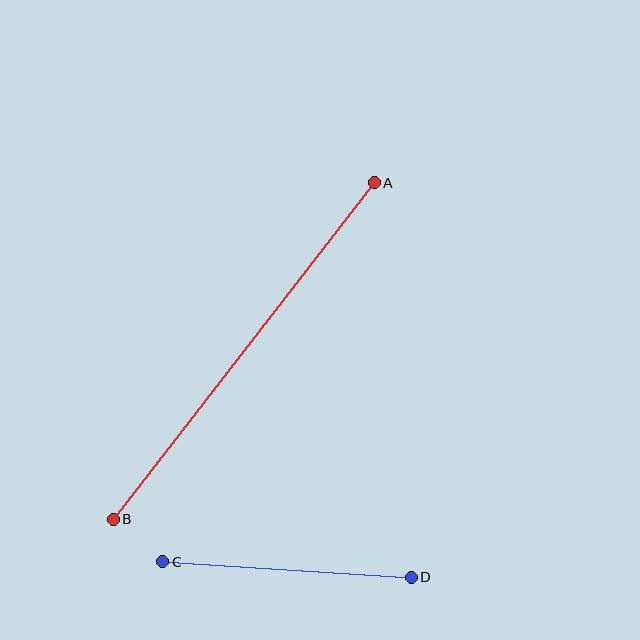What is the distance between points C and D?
The distance is approximately 249 pixels.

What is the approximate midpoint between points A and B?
The midpoint is at approximately (244, 351) pixels.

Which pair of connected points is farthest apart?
Points A and B are farthest apart.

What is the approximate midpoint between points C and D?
The midpoint is at approximately (287, 570) pixels.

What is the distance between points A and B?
The distance is approximately 426 pixels.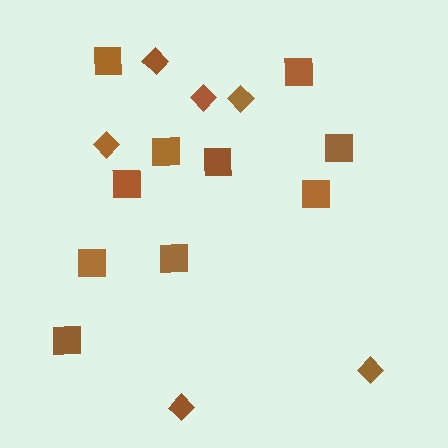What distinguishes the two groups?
There are 2 groups: one group of squares (10) and one group of diamonds (6).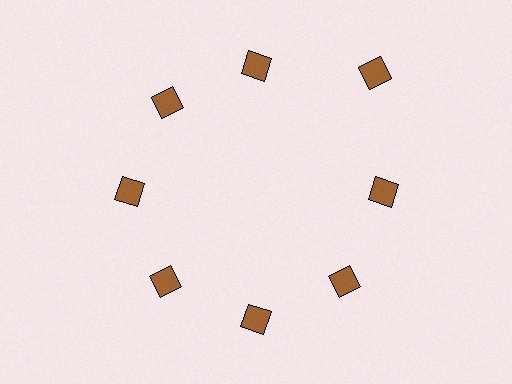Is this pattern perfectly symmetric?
No. The 8 brown diamonds are arranged in a ring, but one element near the 2 o'clock position is pushed outward from the center, breaking the 8-fold rotational symmetry.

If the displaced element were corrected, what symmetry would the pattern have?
It would have 8-fold rotational symmetry — the pattern would map onto itself every 45 degrees.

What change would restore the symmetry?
The symmetry would be restored by moving it inward, back onto the ring so that all 8 diamonds sit at equal angles and equal distance from the center.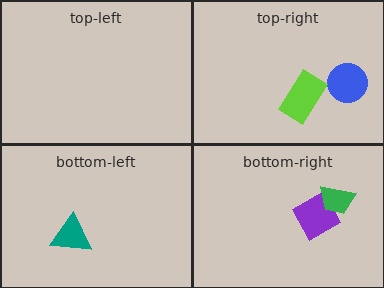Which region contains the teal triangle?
The bottom-left region.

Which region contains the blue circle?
The top-right region.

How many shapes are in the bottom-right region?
2.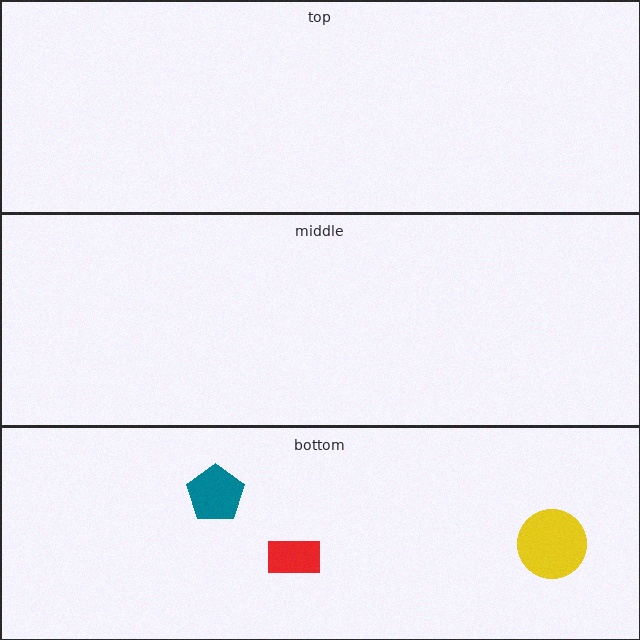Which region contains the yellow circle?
The bottom region.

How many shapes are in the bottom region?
3.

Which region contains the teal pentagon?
The bottom region.